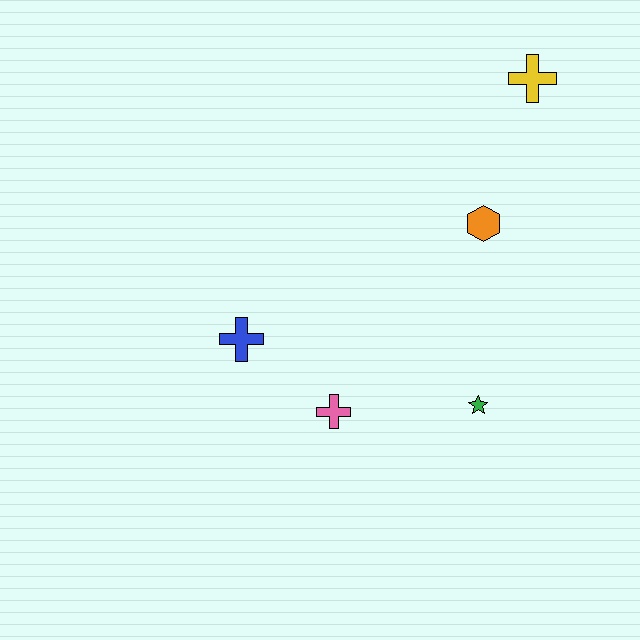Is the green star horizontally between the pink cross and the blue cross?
No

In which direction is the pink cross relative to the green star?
The pink cross is to the left of the green star.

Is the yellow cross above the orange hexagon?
Yes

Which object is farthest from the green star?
The yellow cross is farthest from the green star.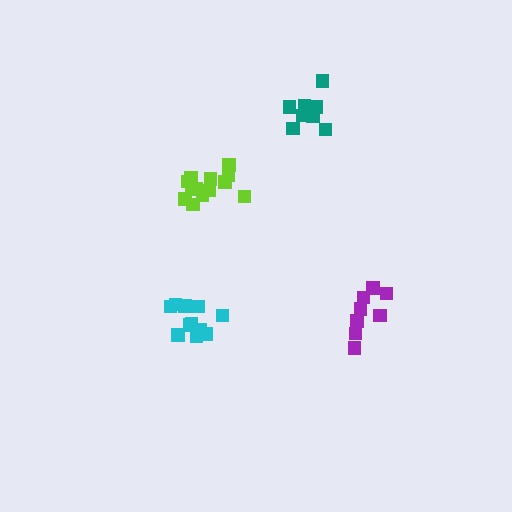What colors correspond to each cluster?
The clusters are colored: lime, cyan, purple, teal.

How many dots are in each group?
Group 1: 14 dots, Group 2: 11 dots, Group 3: 8 dots, Group 4: 11 dots (44 total).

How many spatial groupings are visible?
There are 4 spatial groupings.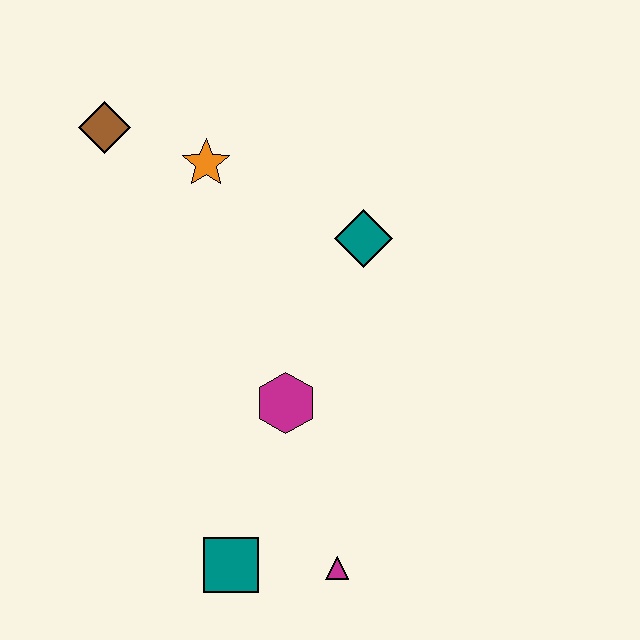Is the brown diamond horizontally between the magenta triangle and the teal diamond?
No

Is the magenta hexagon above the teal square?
Yes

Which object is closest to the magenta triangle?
The teal square is closest to the magenta triangle.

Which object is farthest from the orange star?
The magenta triangle is farthest from the orange star.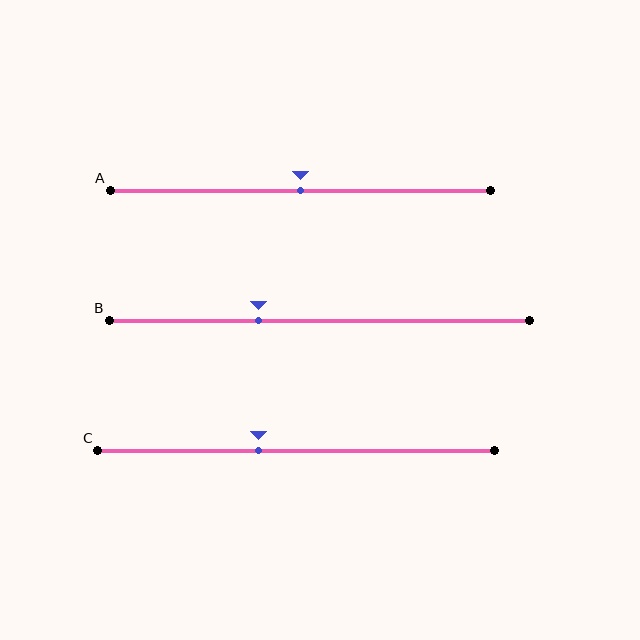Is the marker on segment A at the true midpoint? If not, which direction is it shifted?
Yes, the marker on segment A is at the true midpoint.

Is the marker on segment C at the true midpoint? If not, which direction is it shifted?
No, the marker on segment C is shifted to the left by about 9% of the segment length.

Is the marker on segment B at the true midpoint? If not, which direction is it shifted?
No, the marker on segment B is shifted to the left by about 15% of the segment length.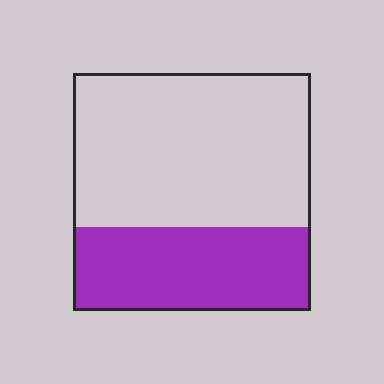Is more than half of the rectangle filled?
No.